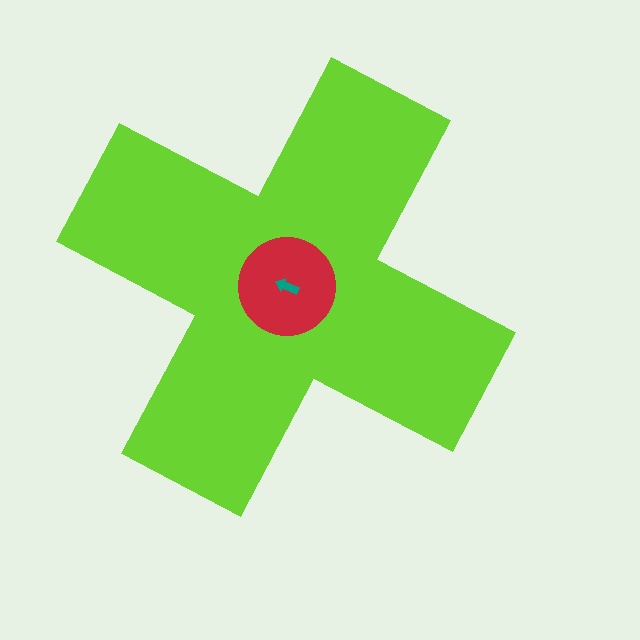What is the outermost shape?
The lime cross.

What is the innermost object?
The teal arrow.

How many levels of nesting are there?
3.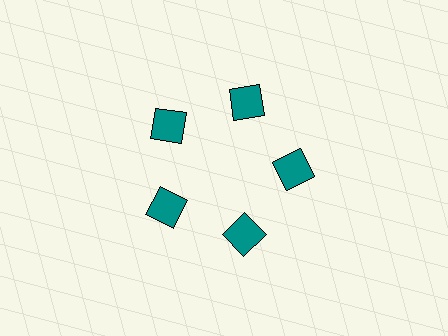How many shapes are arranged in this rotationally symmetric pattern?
There are 5 shapes, arranged in 5 groups of 1.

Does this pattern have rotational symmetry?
Yes, this pattern has 5-fold rotational symmetry. It looks the same after rotating 72 degrees around the center.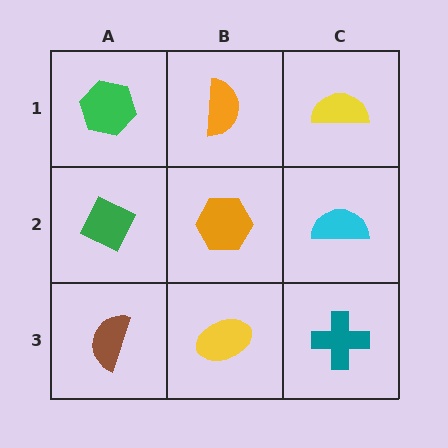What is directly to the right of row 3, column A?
A yellow ellipse.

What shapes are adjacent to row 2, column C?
A yellow semicircle (row 1, column C), a teal cross (row 3, column C), an orange hexagon (row 2, column B).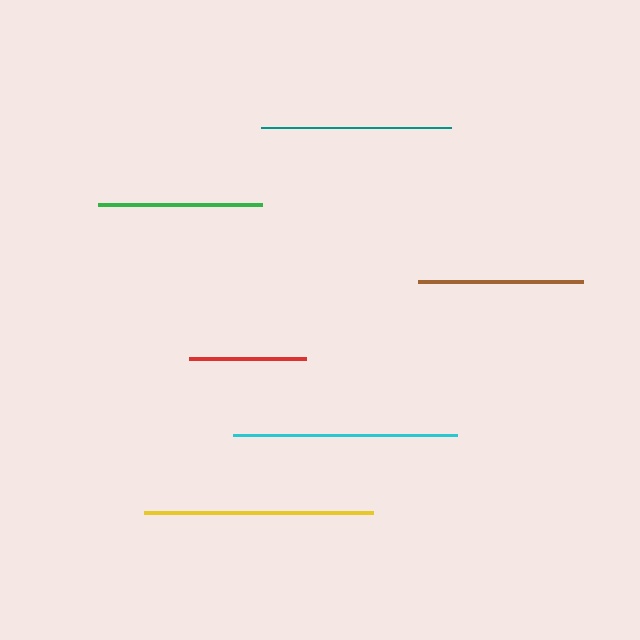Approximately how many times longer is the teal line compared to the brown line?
The teal line is approximately 1.1 times the length of the brown line.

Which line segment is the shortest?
The red line is the shortest at approximately 117 pixels.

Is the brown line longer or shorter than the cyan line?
The cyan line is longer than the brown line.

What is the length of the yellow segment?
The yellow segment is approximately 229 pixels long.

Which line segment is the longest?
The yellow line is the longest at approximately 229 pixels.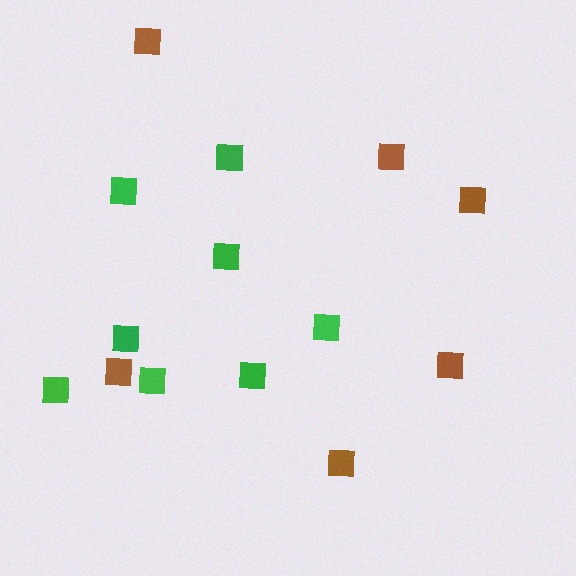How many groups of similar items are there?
There are 2 groups: one group of brown squares (6) and one group of green squares (8).